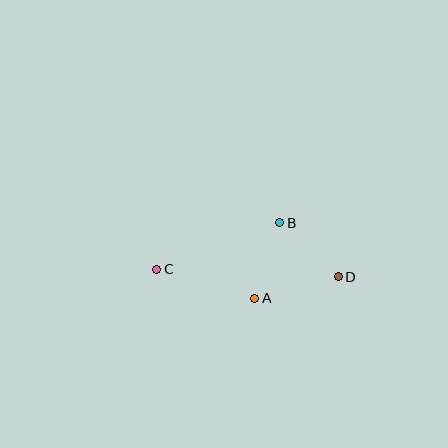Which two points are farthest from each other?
Points C and D are farthest from each other.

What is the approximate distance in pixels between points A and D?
The distance between A and D is approximately 86 pixels.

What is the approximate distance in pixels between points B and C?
The distance between B and C is approximately 132 pixels.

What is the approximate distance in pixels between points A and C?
The distance between A and C is approximately 102 pixels.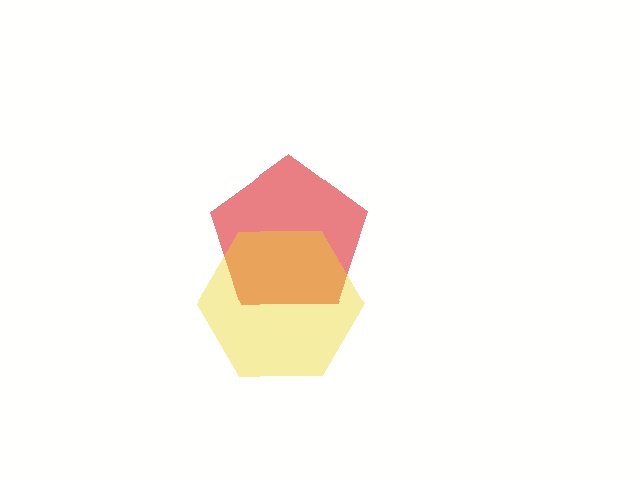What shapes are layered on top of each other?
The layered shapes are: a red pentagon, a yellow hexagon.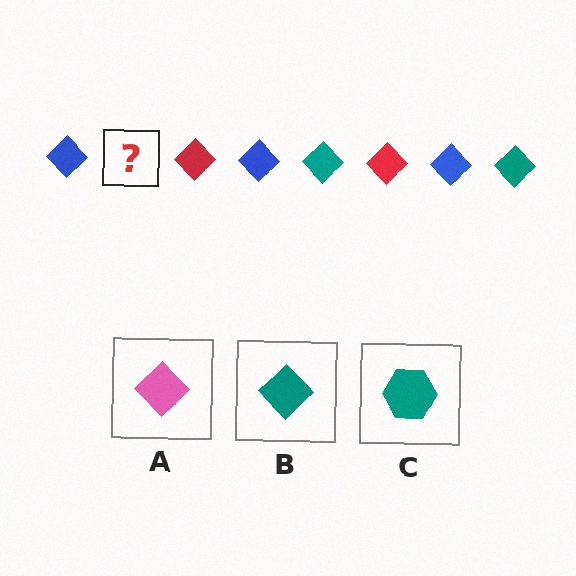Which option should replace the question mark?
Option B.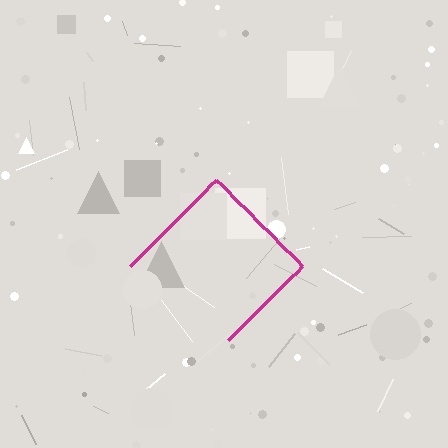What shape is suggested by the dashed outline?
The dashed outline suggests a diamond.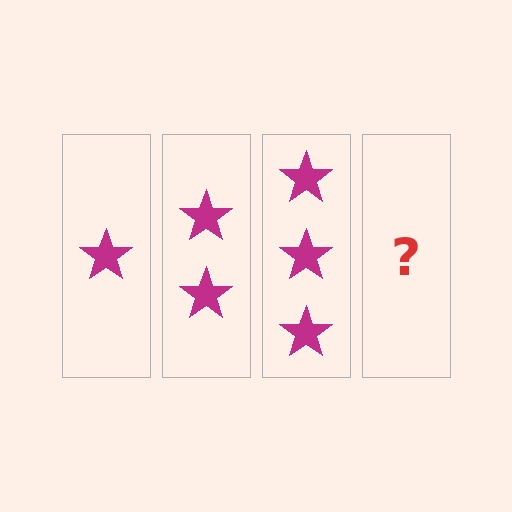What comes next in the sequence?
The next element should be 4 stars.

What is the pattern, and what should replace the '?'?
The pattern is that each step adds one more star. The '?' should be 4 stars.